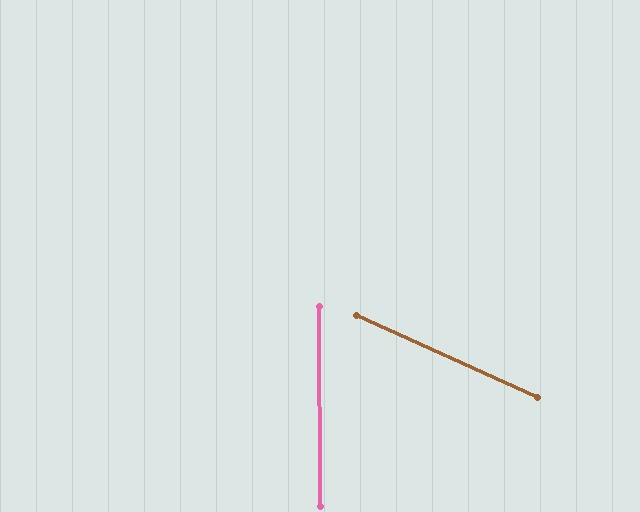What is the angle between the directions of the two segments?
Approximately 65 degrees.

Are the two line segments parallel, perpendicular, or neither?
Neither parallel nor perpendicular — they differ by about 65°.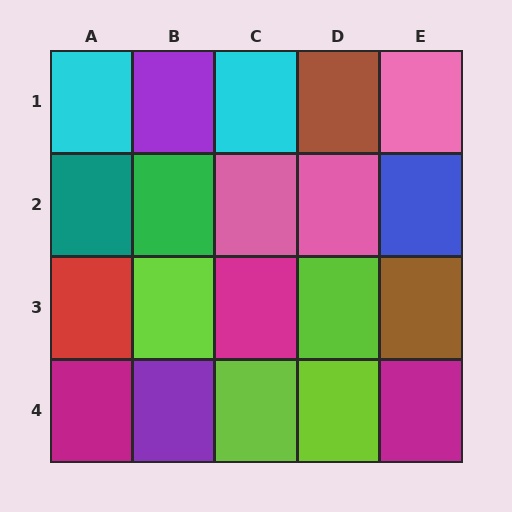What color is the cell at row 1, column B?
Purple.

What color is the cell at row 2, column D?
Pink.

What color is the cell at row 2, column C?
Pink.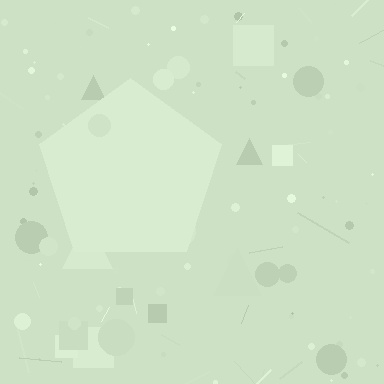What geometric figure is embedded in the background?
A pentagon is embedded in the background.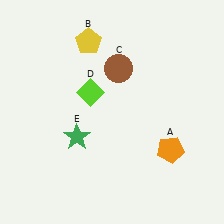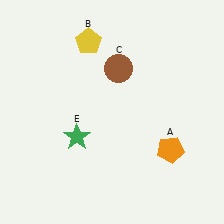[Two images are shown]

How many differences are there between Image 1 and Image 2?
There is 1 difference between the two images.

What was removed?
The lime diamond (D) was removed in Image 2.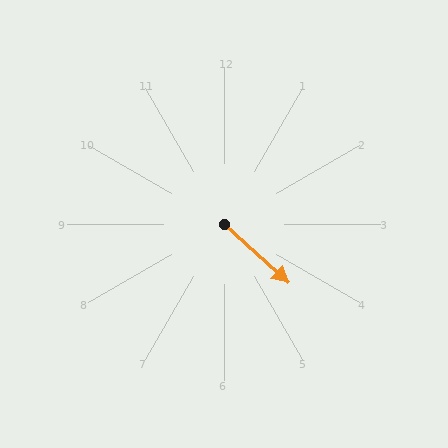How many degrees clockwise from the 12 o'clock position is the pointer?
Approximately 132 degrees.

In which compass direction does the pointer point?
Southeast.